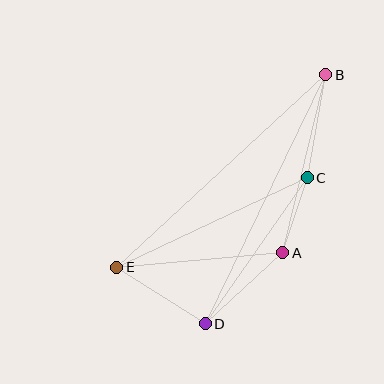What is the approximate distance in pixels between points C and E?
The distance between C and E is approximately 210 pixels.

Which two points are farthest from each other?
Points B and E are farthest from each other.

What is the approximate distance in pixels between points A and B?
The distance between A and B is approximately 183 pixels.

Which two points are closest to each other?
Points A and C are closest to each other.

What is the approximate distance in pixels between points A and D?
The distance between A and D is approximately 105 pixels.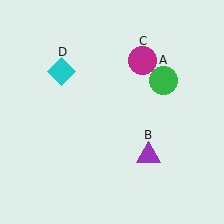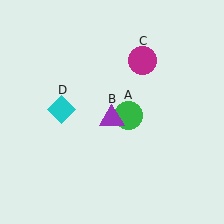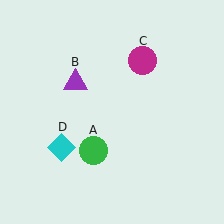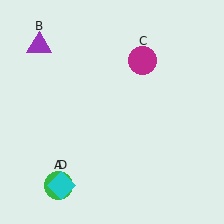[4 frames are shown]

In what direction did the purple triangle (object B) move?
The purple triangle (object B) moved up and to the left.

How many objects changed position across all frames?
3 objects changed position: green circle (object A), purple triangle (object B), cyan diamond (object D).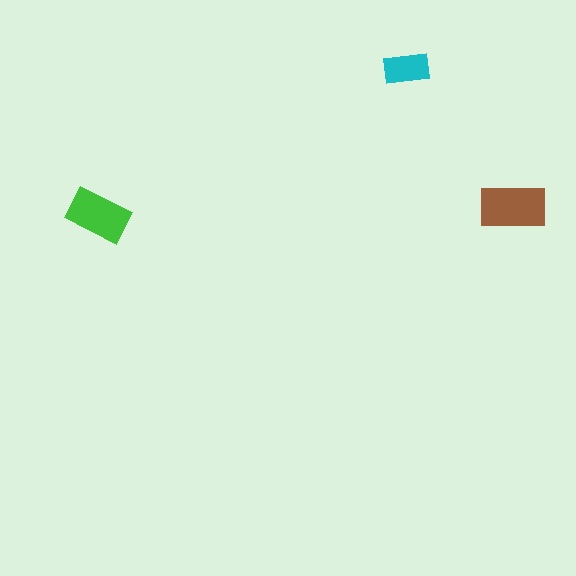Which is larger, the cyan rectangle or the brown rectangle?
The brown one.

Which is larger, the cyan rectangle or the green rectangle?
The green one.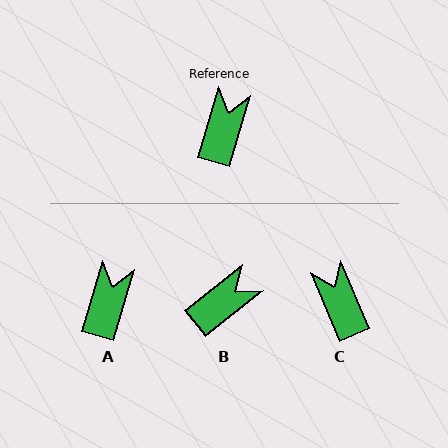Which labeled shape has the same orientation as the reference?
A.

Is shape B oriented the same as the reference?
No, it is off by about 35 degrees.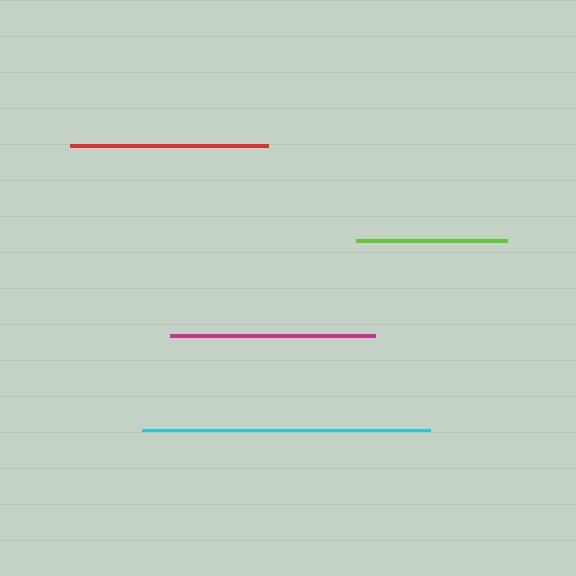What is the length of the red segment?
The red segment is approximately 198 pixels long.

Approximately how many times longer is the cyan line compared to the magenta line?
The cyan line is approximately 1.4 times the length of the magenta line.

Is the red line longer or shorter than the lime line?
The red line is longer than the lime line.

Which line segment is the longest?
The cyan line is the longest at approximately 288 pixels.